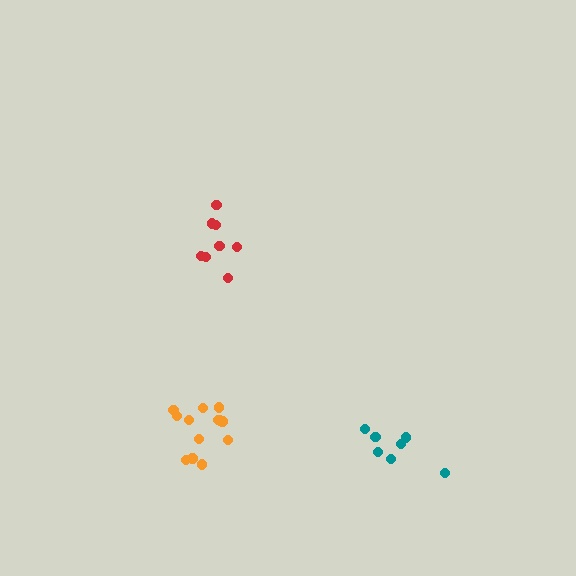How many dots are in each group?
Group 1: 7 dots, Group 2: 8 dots, Group 3: 13 dots (28 total).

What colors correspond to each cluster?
The clusters are colored: teal, red, orange.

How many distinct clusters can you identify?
There are 3 distinct clusters.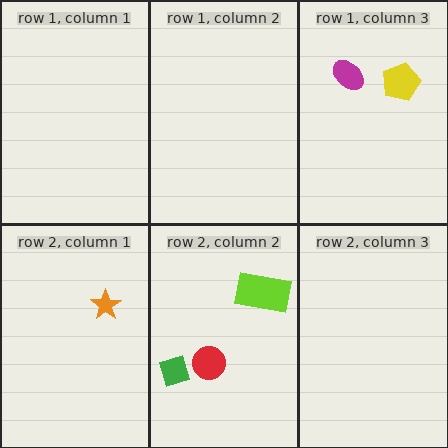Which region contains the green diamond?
The row 2, column 2 region.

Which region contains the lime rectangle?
The row 2, column 2 region.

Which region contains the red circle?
The row 2, column 2 region.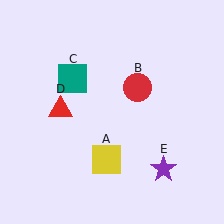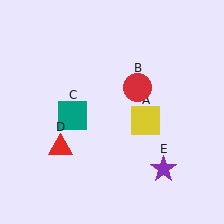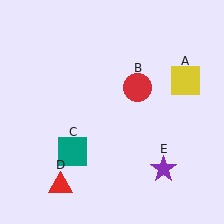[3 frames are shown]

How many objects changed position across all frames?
3 objects changed position: yellow square (object A), teal square (object C), red triangle (object D).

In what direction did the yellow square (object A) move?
The yellow square (object A) moved up and to the right.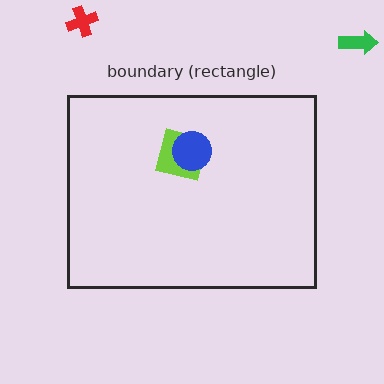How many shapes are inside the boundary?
2 inside, 2 outside.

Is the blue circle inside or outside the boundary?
Inside.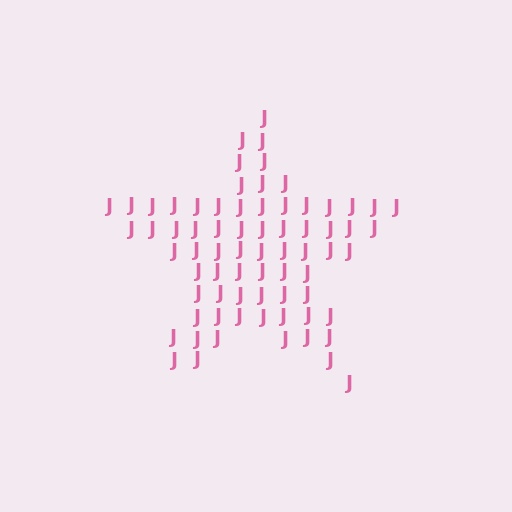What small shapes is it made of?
It is made of small letter J's.